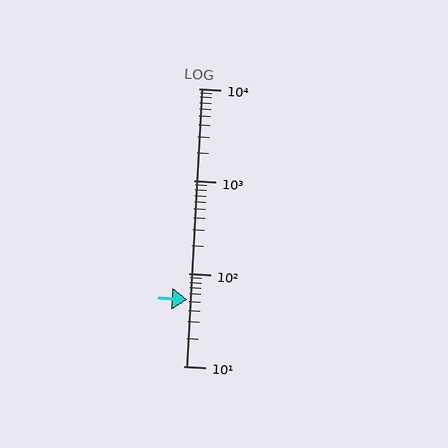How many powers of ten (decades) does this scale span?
The scale spans 3 decades, from 10 to 10000.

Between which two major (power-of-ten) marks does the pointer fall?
The pointer is between 10 and 100.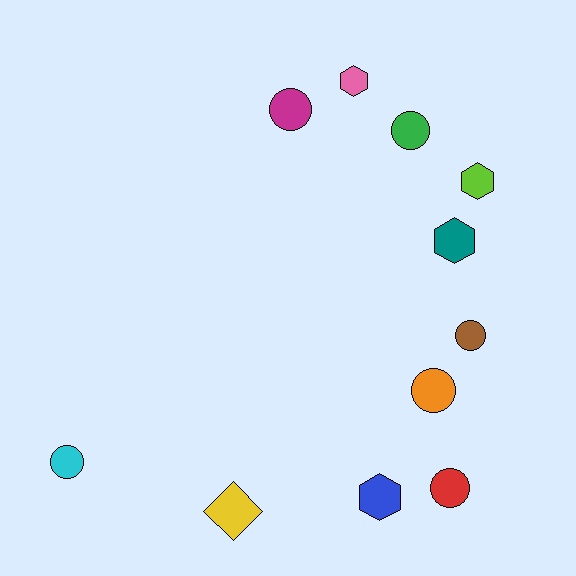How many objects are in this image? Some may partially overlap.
There are 11 objects.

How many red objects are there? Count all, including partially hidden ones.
There is 1 red object.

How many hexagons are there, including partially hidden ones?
There are 4 hexagons.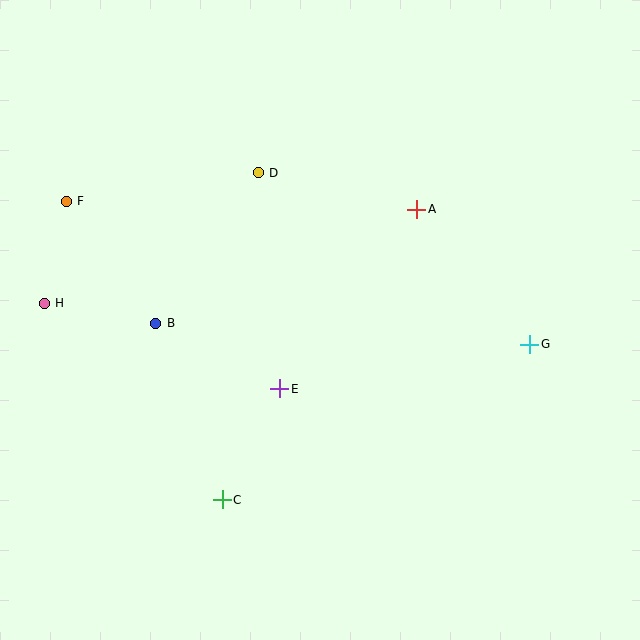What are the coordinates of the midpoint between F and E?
The midpoint between F and E is at (173, 295).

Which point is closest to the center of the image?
Point E at (280, 389) is closest to the center.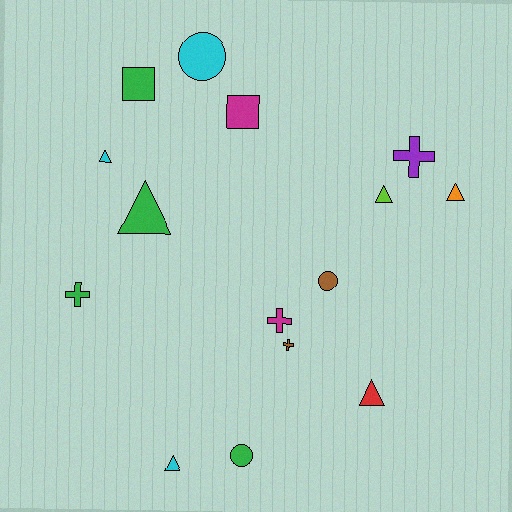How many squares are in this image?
There are 2 squares.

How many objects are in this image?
There are 15 objects.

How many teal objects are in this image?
There are no teal objects.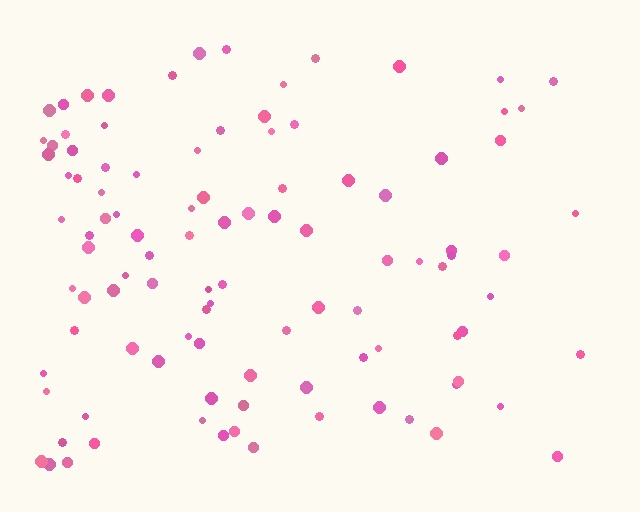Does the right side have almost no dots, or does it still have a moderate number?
Still a moderate number, just noticeably fewer than the left.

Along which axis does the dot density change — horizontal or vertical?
Horizontal.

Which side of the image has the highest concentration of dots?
The left.